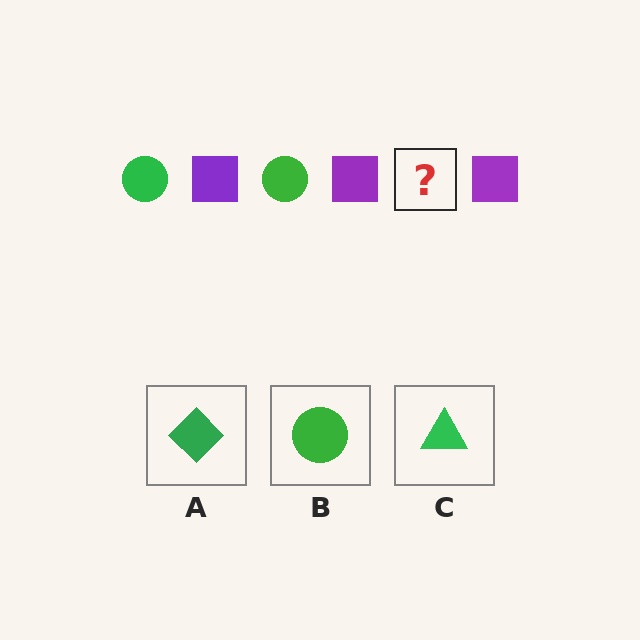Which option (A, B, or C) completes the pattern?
B.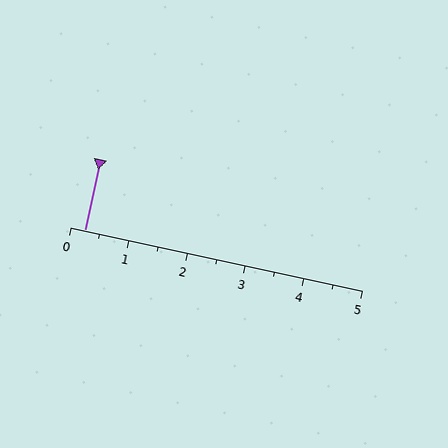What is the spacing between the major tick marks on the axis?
The major ticks are spaced 1 apart.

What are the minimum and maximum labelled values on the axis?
The axis runs from 0 to 5.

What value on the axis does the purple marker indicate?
The marker indicates approximately 0.2.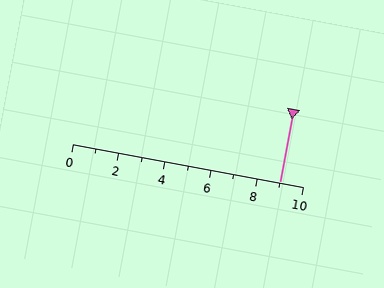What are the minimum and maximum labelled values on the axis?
The axis runs from 0 to 10.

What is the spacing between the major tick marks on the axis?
The major ticks are spaced 2 apart.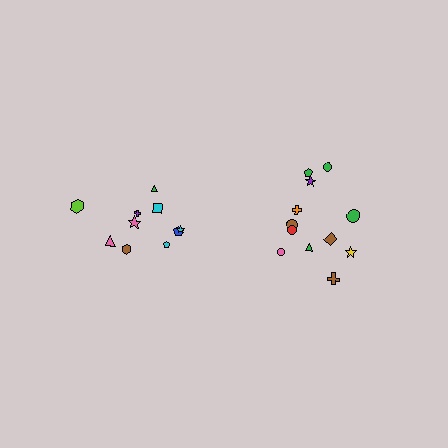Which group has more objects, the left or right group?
The right group.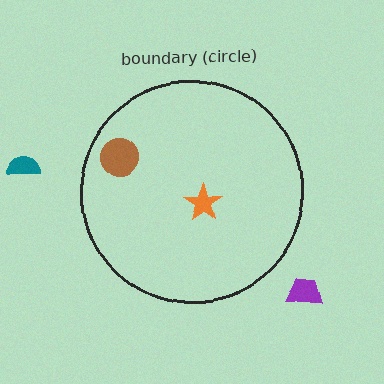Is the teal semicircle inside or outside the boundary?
Outside.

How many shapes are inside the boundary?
2 inside, 2 outside.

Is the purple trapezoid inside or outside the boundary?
Outside.